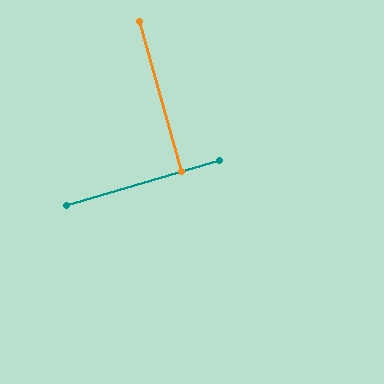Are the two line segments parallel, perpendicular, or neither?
Perpendicular — they meet at approximately 90°.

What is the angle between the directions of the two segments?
Approximately 90 degrees.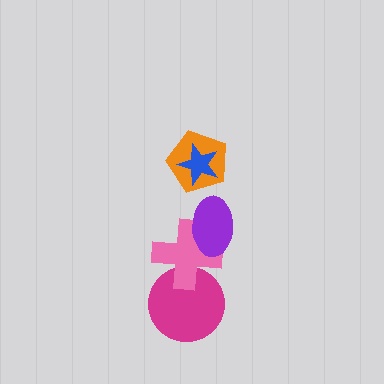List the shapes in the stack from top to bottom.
From top to bottom: the blue star, the orange pentagon, the purple ellipse, the pink cross, the magenta circle.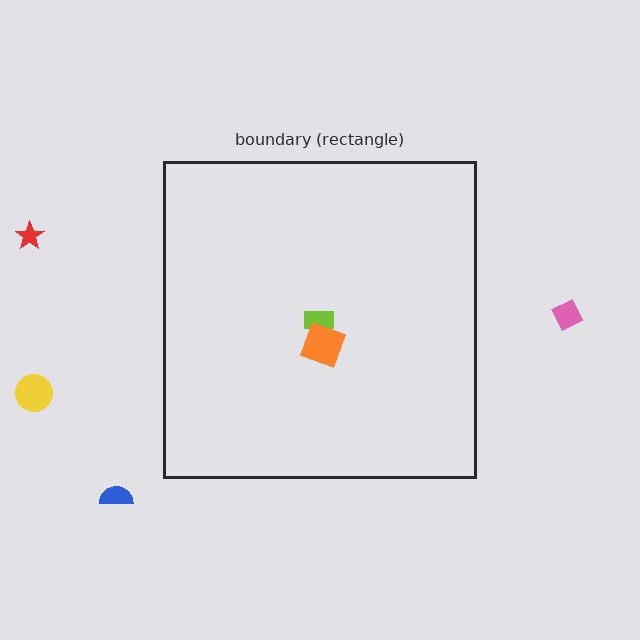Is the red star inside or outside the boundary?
Outside.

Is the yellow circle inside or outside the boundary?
Outside.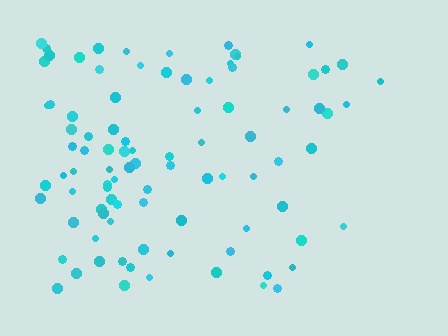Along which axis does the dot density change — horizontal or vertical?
Horizontal.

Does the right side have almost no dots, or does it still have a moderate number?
Still a moderate number, just noticeably fewer than the left.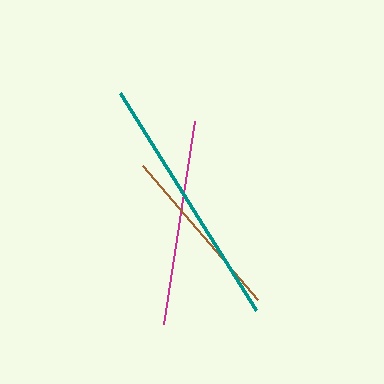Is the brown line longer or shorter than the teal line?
The teal line is longer than the brown line.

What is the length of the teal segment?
The teal segment is approximately 256 pixels long.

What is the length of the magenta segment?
The magenta segment is approximately 206 pixels long.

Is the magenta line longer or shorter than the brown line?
The magenta line is longer than the brown line.